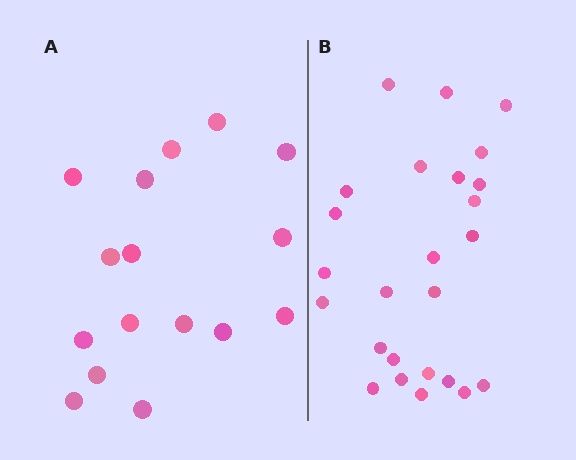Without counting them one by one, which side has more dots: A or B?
Region B (the right region) has more dots.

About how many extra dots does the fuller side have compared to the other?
Region B has roughly 8 or so more dots than region A.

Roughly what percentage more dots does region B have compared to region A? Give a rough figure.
About 55% more.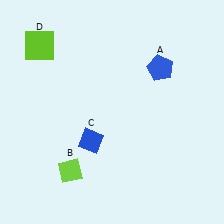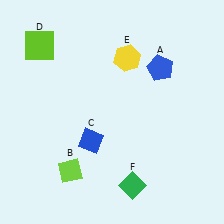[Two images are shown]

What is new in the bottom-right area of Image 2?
A green diamond (F) was added in the bottom-right area of Image 2.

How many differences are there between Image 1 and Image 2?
There are 2 differences between the two images.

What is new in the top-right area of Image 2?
A yellow hexagon (E) was added in the top-right area of Image 2.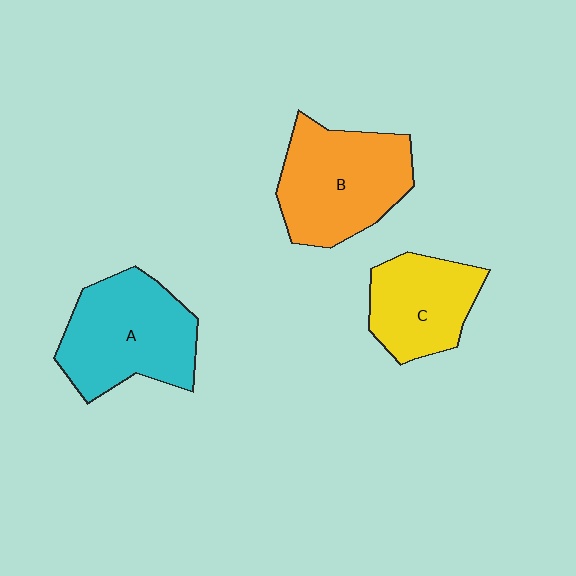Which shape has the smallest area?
Shape C (yellow).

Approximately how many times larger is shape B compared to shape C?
Approximately 1.4 times.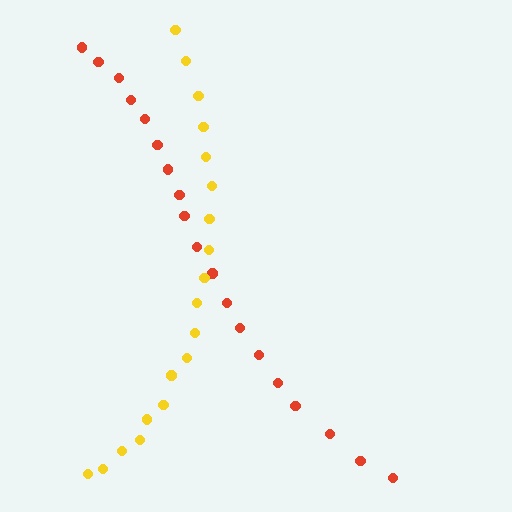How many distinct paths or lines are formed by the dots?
There are 2 distinct paths.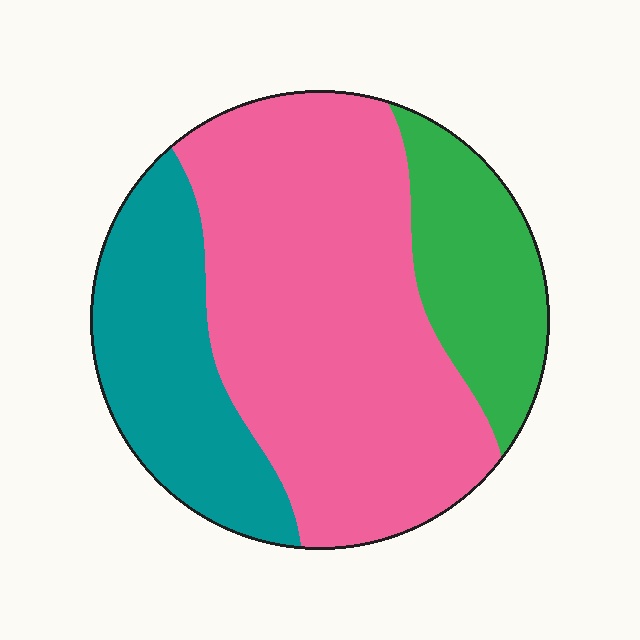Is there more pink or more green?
Pink.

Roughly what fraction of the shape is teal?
Teal covers roughly 25% of the shape.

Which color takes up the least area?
Green, at roughly 20%.